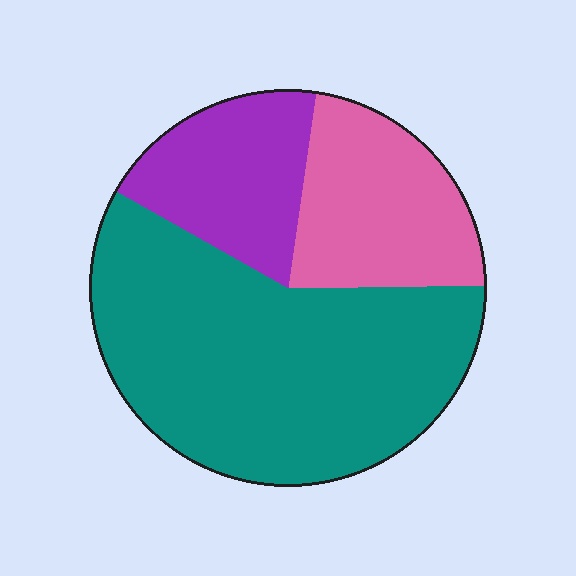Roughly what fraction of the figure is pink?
Pink covers 23% of the figure.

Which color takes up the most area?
Teal, at roughly 60%.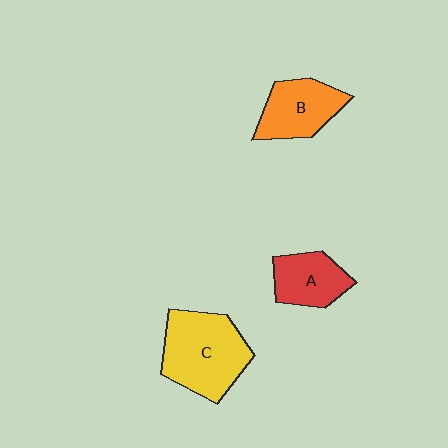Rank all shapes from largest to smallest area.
From largest to smallest: C (yellow), B (orange), A (red).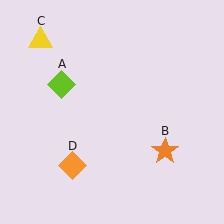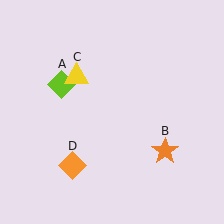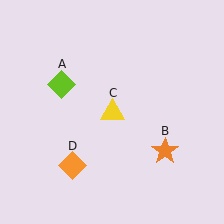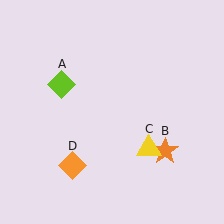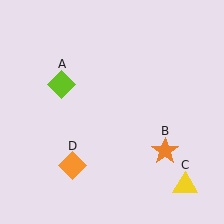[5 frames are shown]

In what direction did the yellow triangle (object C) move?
The yellow triangle (object C) moved down and to the right.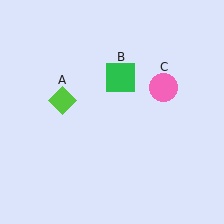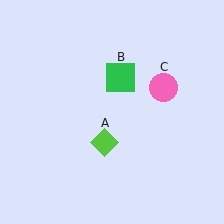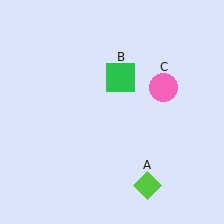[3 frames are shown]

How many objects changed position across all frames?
1 object changed position: lime diamond (object A).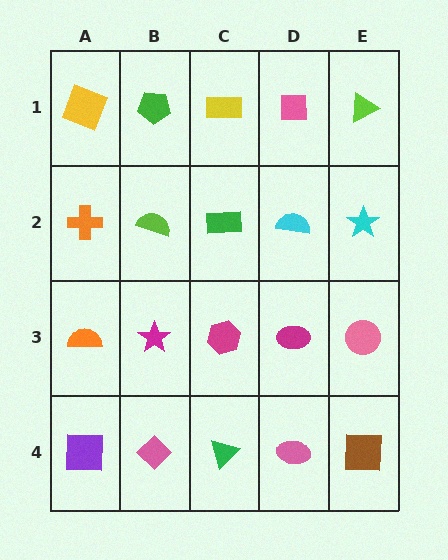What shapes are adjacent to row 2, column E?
A lime triangle (row 1, column E), a pink circle (row 3, column E), a cyan semicircle (row 2, column D).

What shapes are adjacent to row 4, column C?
A magenta hexagon (row 3, column C), a pink diamond (row 4, column B), a pink ellipse (row 4, column D).